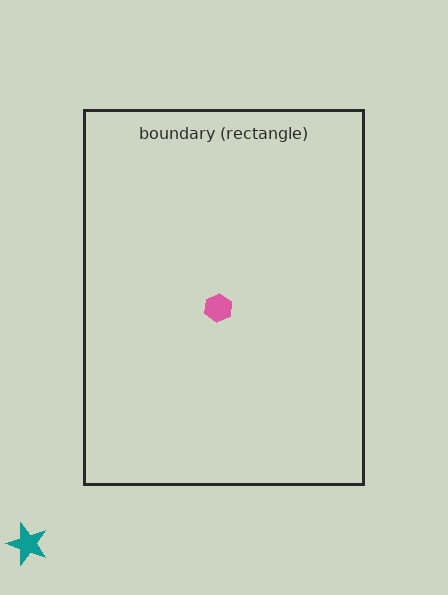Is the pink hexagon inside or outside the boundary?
Inside.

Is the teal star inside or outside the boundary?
Outside.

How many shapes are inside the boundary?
1 inside, 1 outside.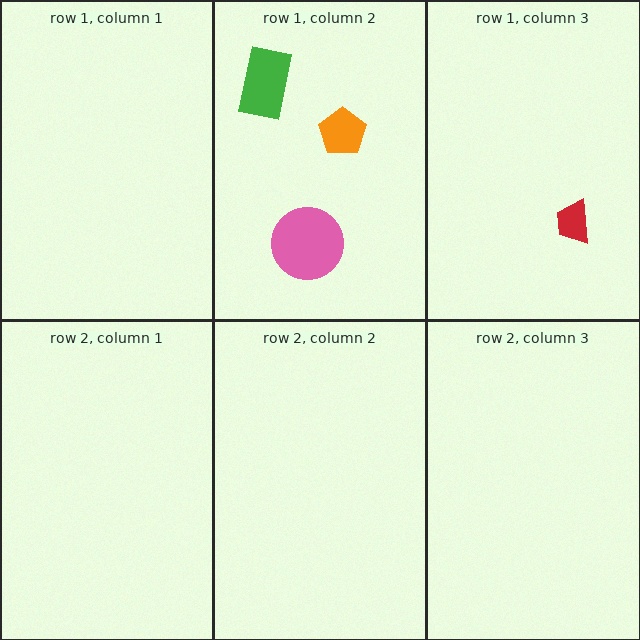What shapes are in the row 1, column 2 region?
The pink circle, the orange pentagon, the green rectangle.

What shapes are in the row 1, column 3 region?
The red trapezoid.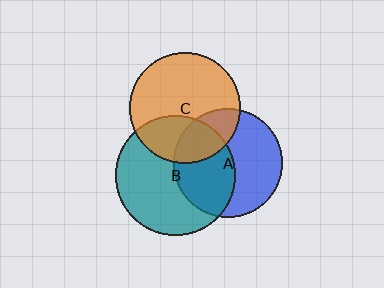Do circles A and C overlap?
Yes.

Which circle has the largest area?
Circle B (teal).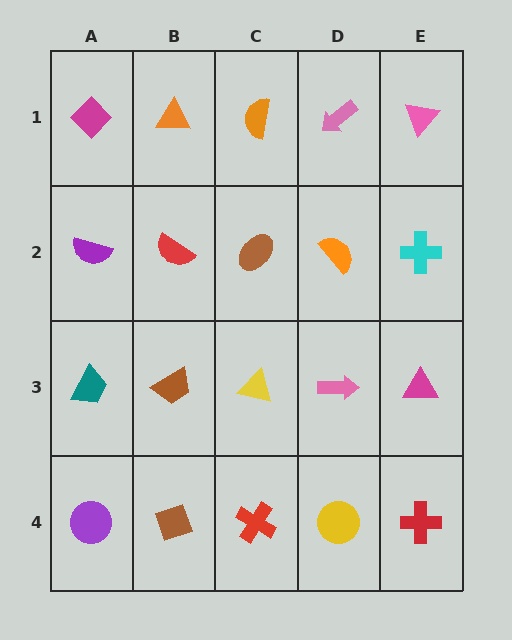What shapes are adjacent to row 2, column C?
An orange semicircle (row 1, column C), a yellow triangle (row 3, column C), a red semicircle (row 2, column B), an orange semicircle (row 2, column D).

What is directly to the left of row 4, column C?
A brown diamond.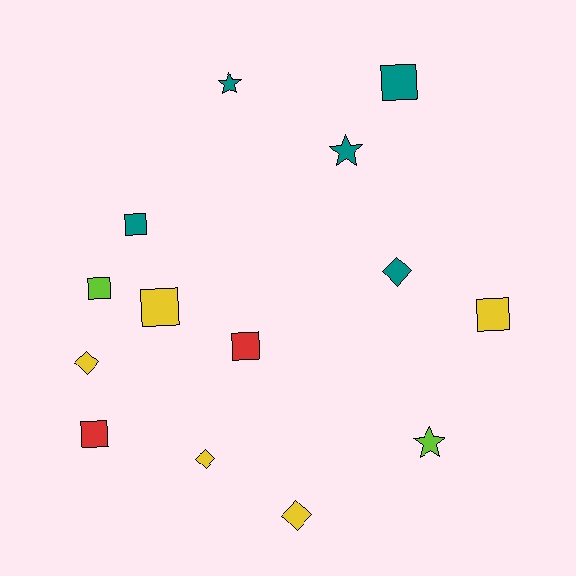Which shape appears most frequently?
Square, with 7 objects.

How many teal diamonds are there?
There is 1 teal diamond.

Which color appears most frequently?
Teal, with 5 objects.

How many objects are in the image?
There are 14 objects.